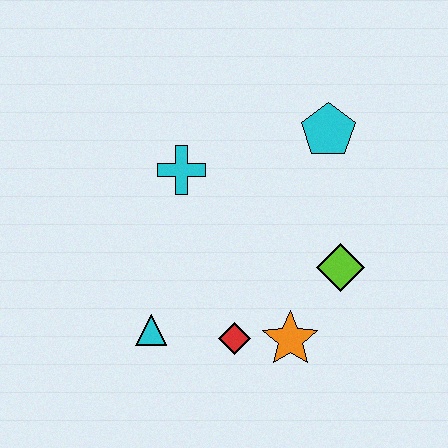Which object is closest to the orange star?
The red diamond is closest to the orange star.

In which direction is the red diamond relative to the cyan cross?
The red diamond is below the cyan cross.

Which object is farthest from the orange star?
The cyan pentagon is farthest from the orange star.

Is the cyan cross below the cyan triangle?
No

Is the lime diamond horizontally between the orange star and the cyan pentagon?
No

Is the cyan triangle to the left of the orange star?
Yes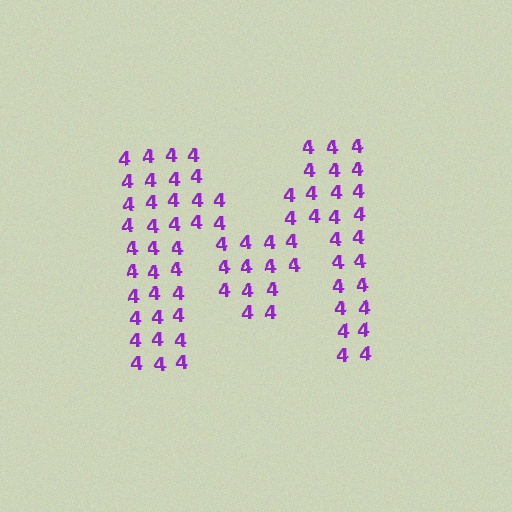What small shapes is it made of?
It is made of small digit 4's.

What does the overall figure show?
The overall figure shows the letter M.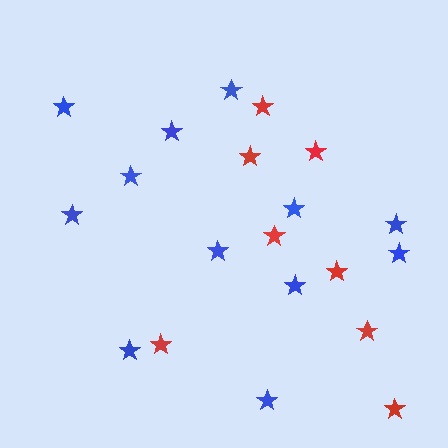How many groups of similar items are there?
There are 2 groups: one group of blue stars (12) and one group of red stars (8).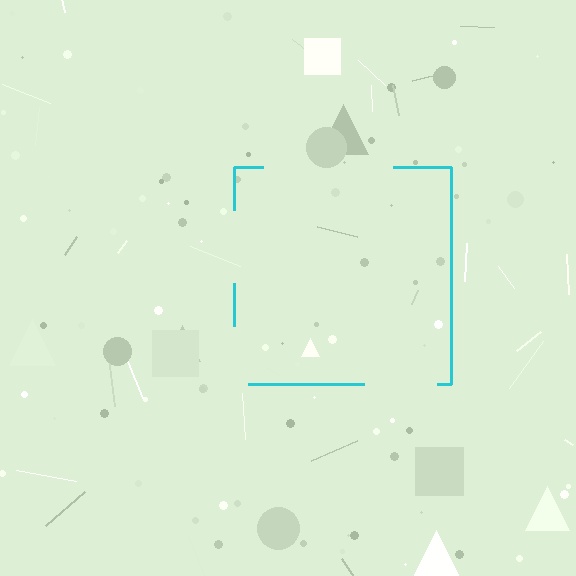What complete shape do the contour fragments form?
The contour fragments form a square.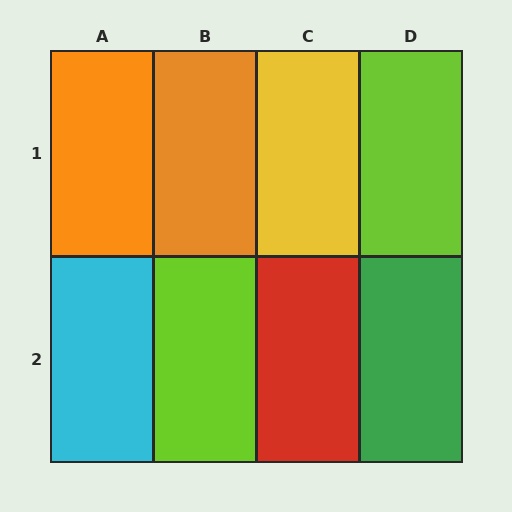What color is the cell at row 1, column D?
Lime.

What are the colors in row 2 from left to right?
Cyan, lime, red, green.